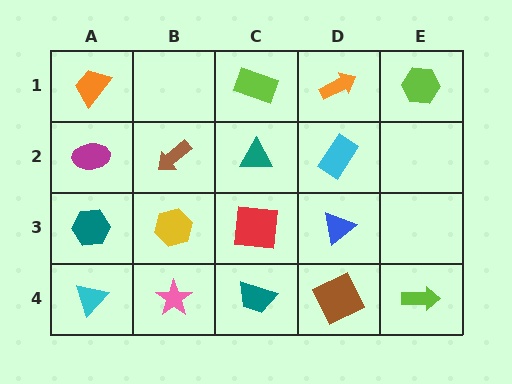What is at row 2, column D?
A cyan rectangle.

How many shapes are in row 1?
4 shapes.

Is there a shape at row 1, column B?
No, that cell is empty.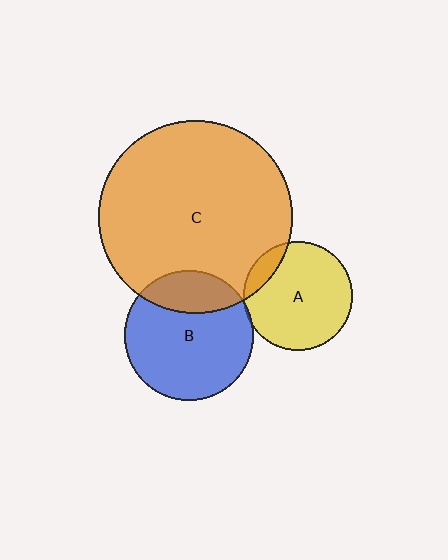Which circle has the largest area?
Circle C (orange).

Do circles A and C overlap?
Yes.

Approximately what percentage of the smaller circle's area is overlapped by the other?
Approximately 10%.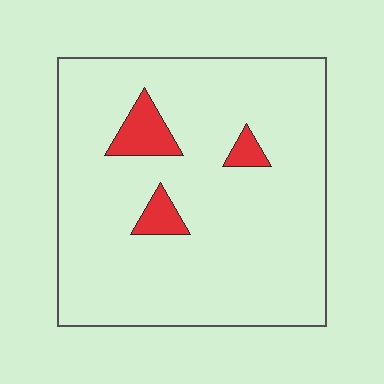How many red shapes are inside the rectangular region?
3.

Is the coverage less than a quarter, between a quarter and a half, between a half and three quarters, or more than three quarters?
Less than a quarter.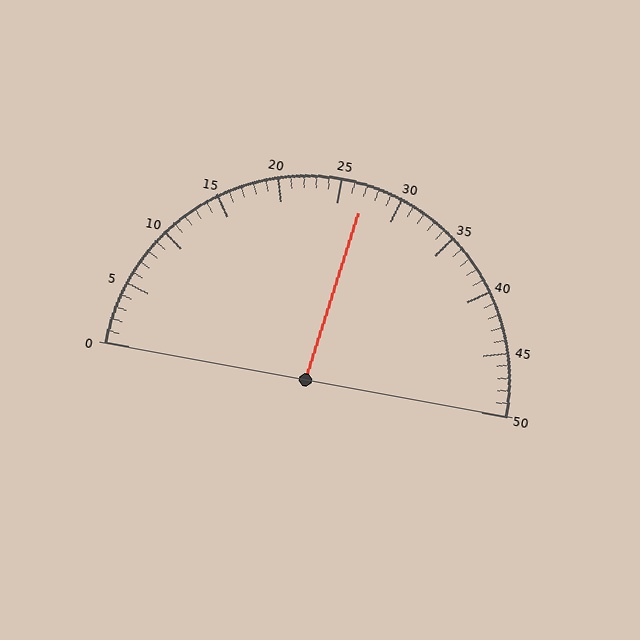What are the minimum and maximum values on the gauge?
The gauge ranges from 0 to 50.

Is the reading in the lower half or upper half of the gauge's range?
The reading is in the upper half of the range (0 to 50).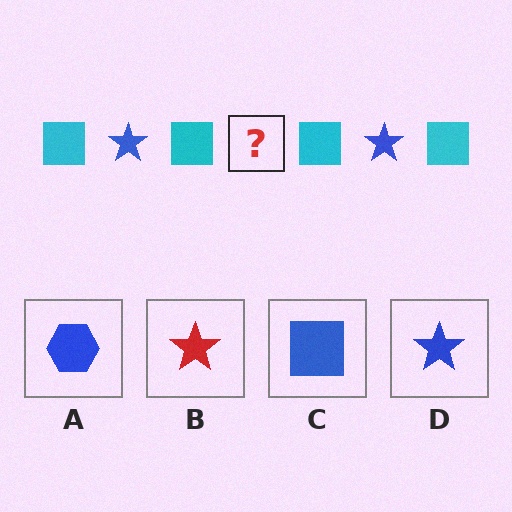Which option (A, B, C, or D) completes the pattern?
D.